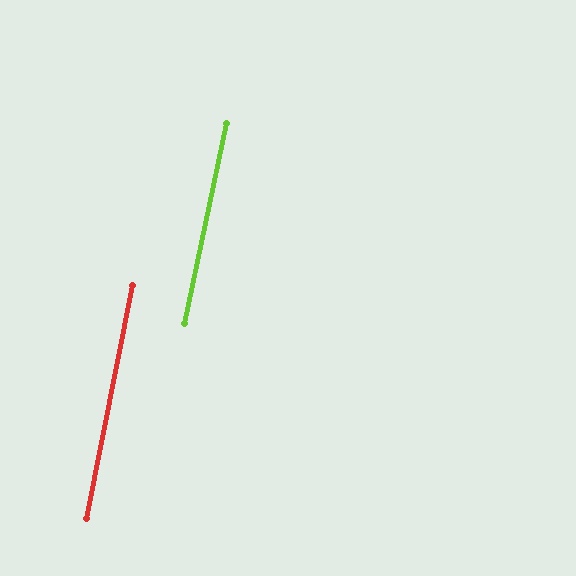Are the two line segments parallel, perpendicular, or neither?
Parallel — their directions differ by only 0.7°.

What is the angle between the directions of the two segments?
Approximately 1 degree.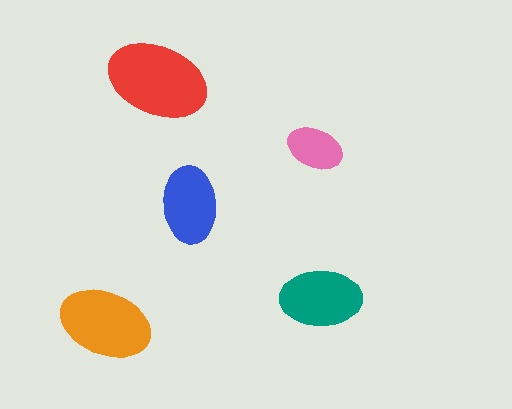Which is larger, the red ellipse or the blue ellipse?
The red one.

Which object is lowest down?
The orange ellipse is bottommost.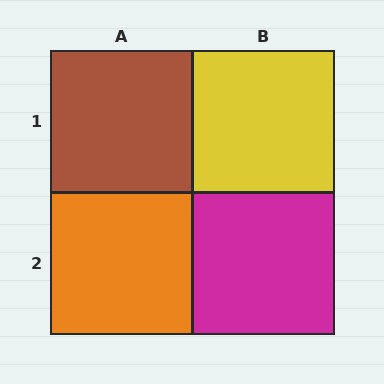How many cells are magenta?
1 cell is magenta.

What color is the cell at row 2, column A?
Orange.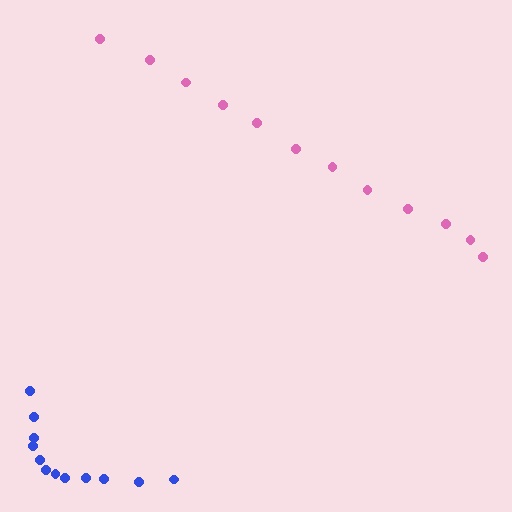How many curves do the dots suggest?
There are 2 distinct paths.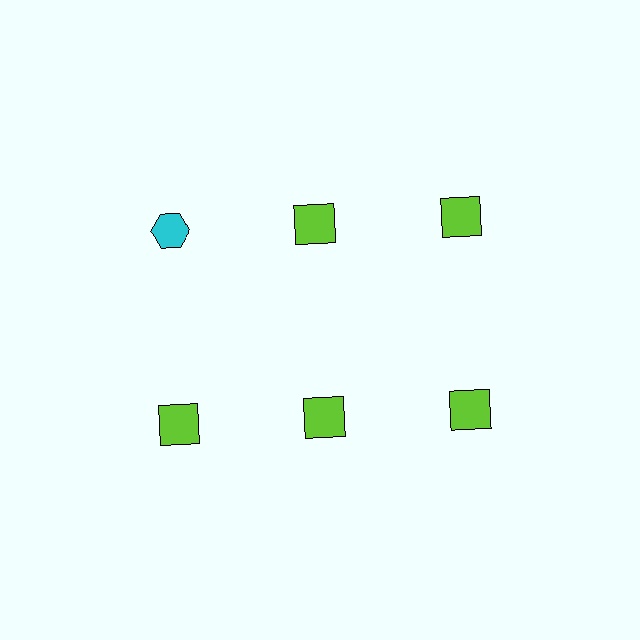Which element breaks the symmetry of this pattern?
The cyan hexagon in the top row, leftmost column breaks the symmetry. All other shapes are lime squares.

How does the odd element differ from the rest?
It differs in both color (cyan instead of lime) and shape (hexagon instead of square).